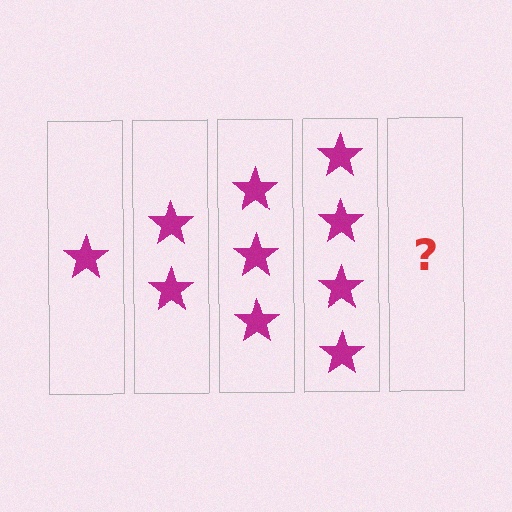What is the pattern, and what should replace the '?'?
The pattern is that each step adds one more star. The '?' should be 5 stars.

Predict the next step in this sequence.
The next step is 5 stars.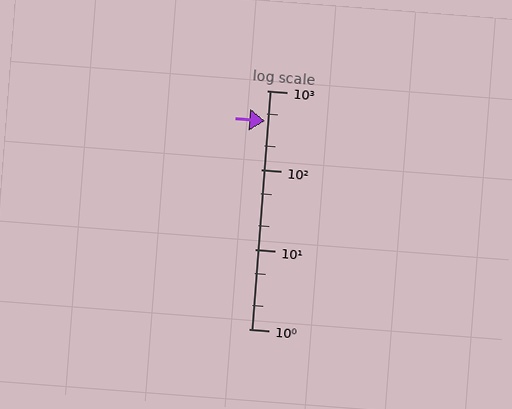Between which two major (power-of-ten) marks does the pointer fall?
The pointer is between 100 and 1000.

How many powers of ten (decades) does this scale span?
The scale spans 3 decades, from 1 to 1000.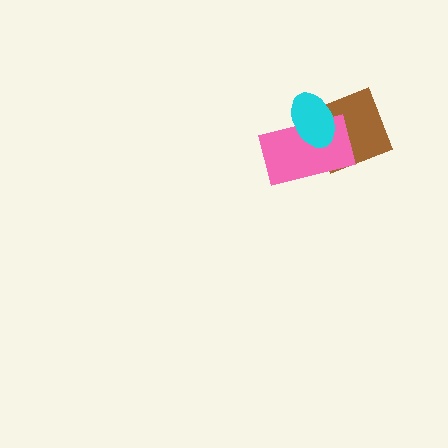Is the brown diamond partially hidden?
Yes, it is partially covered by another shape.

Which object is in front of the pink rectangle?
The cyan ellipse is in front of the pink rectangle.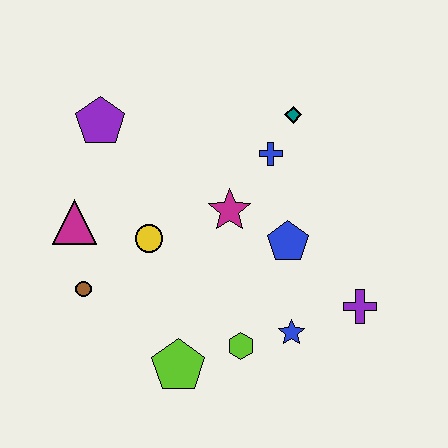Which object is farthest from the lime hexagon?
The purple pentagon is farthest from the lime hexagon.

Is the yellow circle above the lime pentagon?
Yes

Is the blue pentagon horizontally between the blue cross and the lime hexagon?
No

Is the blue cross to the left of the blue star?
Yes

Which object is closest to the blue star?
The lime hexagon is closest to the blue star.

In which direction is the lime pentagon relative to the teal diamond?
The lime pentagon is below the teal diamond.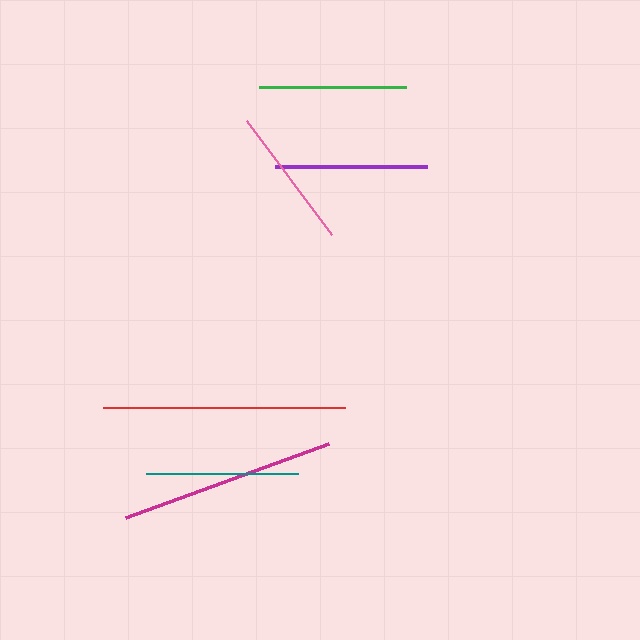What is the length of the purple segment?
The purple segment is approximately 152 pixels long.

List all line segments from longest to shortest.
From longest to shortest: red, magenta, purple, teal, green, pink.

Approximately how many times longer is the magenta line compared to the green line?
The magenta line is approximately 1.5 times the length of the green line.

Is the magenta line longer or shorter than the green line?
The magenta line is longer than the green line.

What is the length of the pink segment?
The pink segment is approximately 142 pixels long.